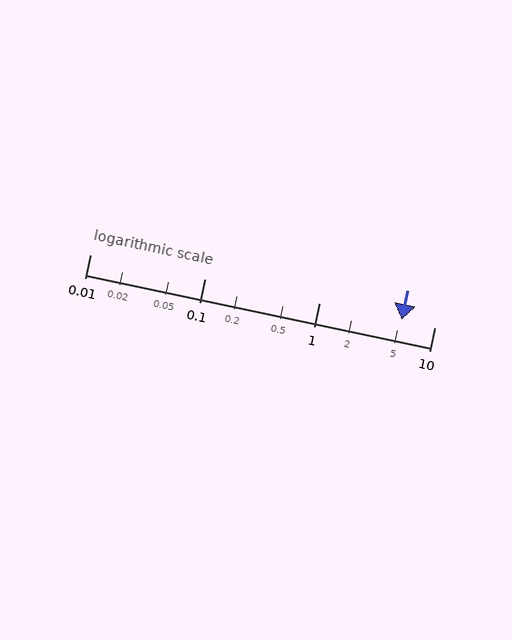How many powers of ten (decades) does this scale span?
The scale spans 3 decades, from 0.01 to 10.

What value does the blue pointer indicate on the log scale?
The pointer indicates approximately 5.2.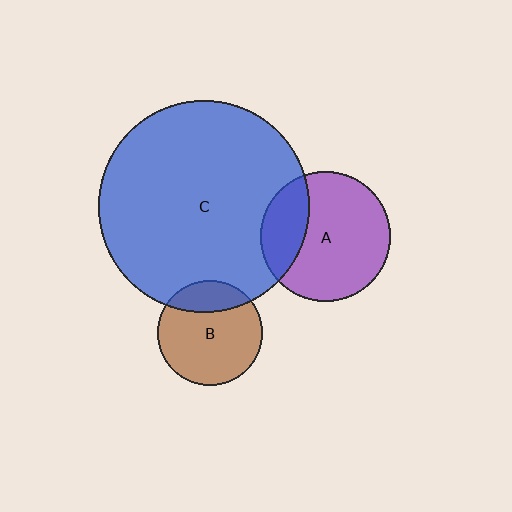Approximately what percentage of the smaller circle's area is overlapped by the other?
Approximately 25%.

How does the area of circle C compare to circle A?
Approximately 2.6 times.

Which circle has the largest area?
Circle C (blue).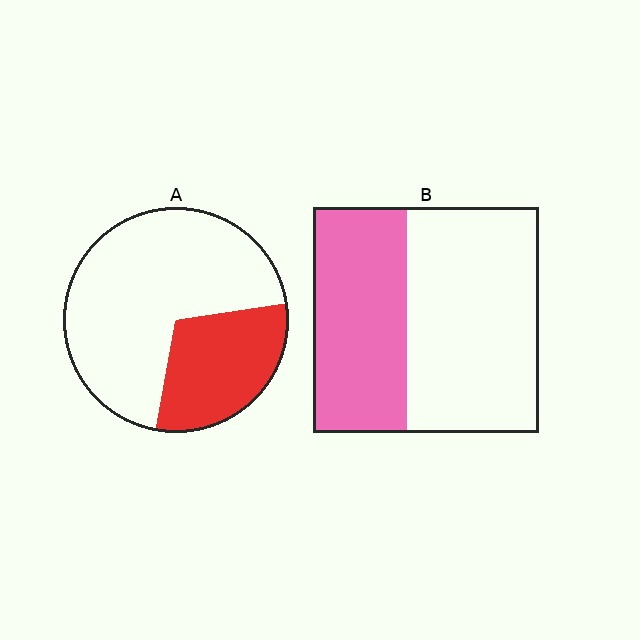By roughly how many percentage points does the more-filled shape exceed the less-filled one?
By roughly 10 percentage points (B over A).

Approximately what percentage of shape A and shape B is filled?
A is approximately 30% and B is approximately 40%.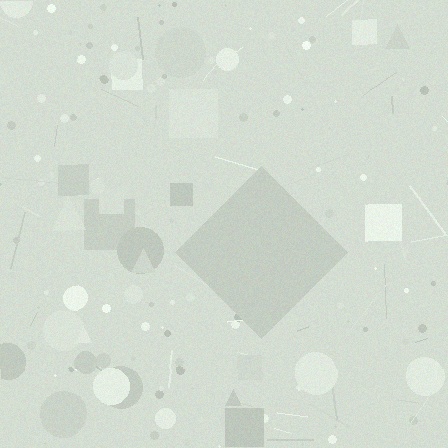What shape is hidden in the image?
A diamond is hidden in the image.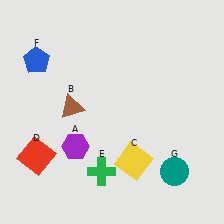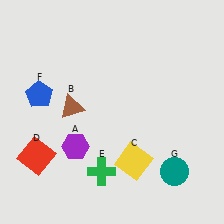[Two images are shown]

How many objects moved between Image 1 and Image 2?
1 object moved between the two images.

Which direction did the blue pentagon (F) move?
The blue pentagon (F) moved down.